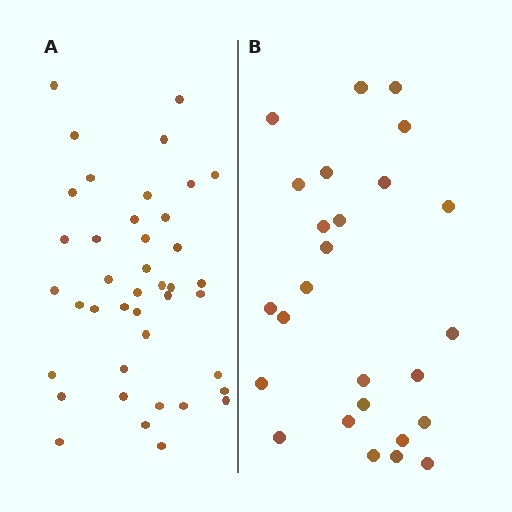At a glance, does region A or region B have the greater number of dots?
Region A (the left region) has more dots.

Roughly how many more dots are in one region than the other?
Region A has approximately 15 more dots than region B.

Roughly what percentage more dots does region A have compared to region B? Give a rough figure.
About 60% more.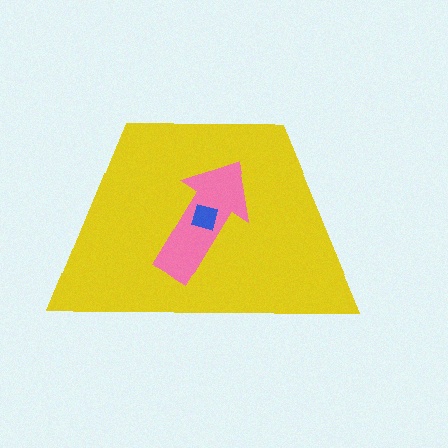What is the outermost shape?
The yellow trapezoid.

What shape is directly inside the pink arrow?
The blue diamond.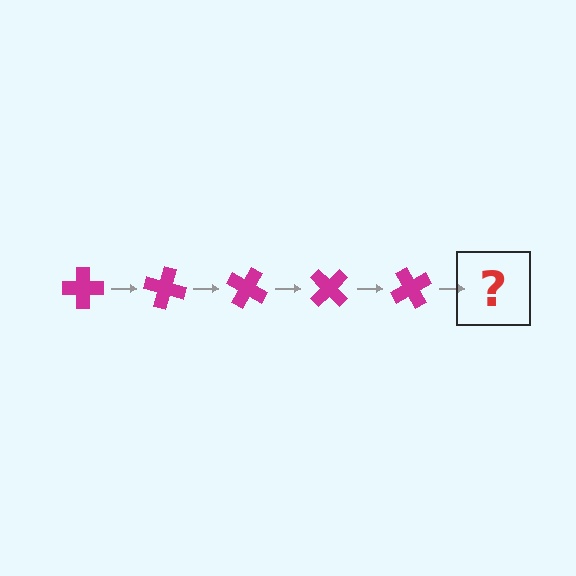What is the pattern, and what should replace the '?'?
The pattern is that the cross rotates 15 degrees each step. The '?' should be a magenta cross rotated 75 degrees.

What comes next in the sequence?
The next element should be a magenta cross rotated 75 degrees.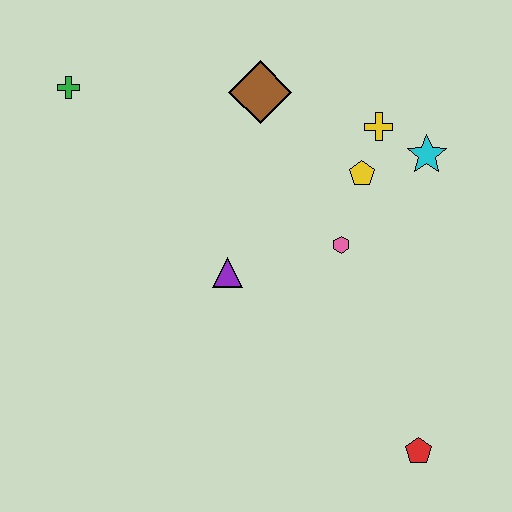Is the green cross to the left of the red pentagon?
Yes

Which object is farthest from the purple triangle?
The red pentagon is farthest from the purple triangle.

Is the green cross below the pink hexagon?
No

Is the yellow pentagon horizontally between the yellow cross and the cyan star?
No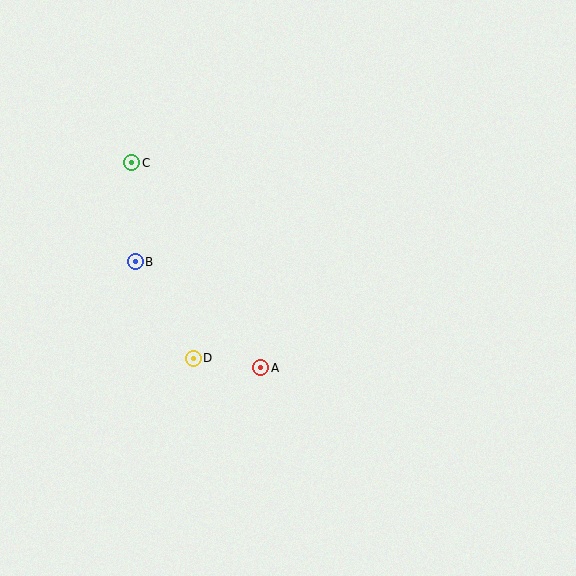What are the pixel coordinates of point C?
Point C is at (132, 163).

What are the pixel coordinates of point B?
Point B is at (135, 262).